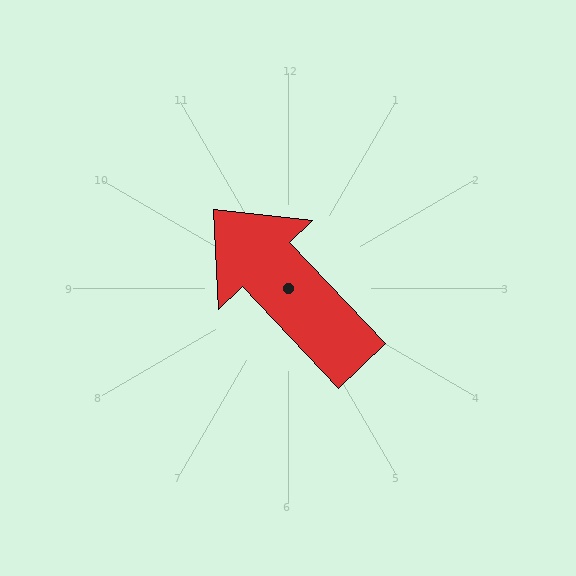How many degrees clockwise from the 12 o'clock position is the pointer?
Approximately 317 degrees.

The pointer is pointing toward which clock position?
Roughly 11 o'clock.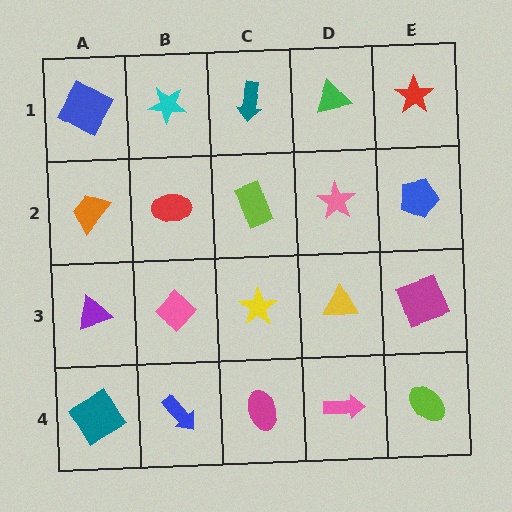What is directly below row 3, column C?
A magenta ellipse.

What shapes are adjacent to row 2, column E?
A red star (row 1, column E), a magenta square (row 3, column E), a pink star (row 2, column D).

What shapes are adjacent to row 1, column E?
A blue pentagon (row 2, column E), a green triangle (row 1, column D).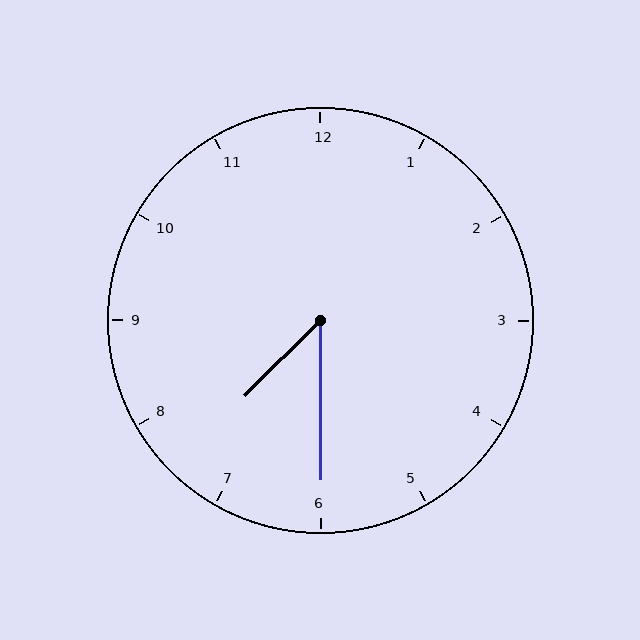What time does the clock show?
7:30.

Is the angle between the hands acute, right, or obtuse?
It is acute.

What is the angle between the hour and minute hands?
Approximately 45 degrees.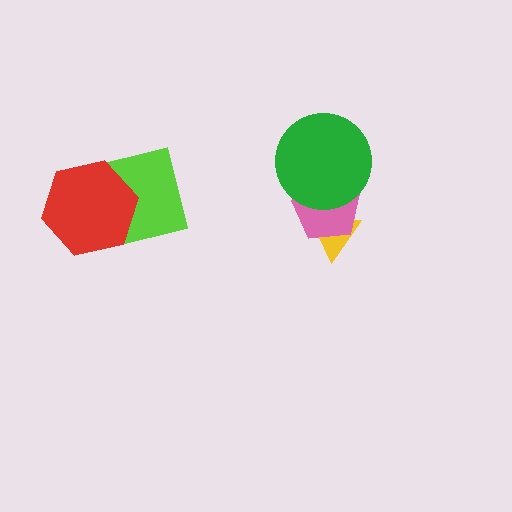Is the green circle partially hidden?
No, no other shape covers it.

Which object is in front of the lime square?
The red hexagon is in front of the lime square.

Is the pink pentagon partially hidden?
Yes, it is partially covered by another shape.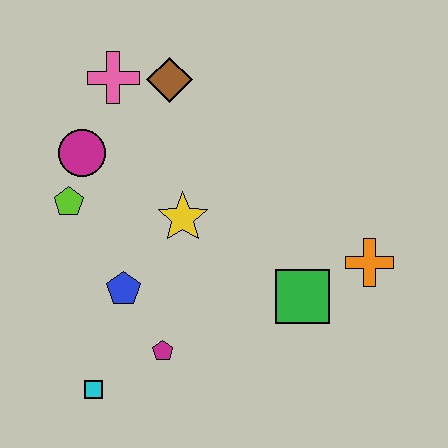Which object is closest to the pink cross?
The brown diamond is closest to the pink cross.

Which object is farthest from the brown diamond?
The cyan square is farthest from the brown diamond.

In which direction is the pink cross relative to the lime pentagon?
The pink cross is above the lime pentagon.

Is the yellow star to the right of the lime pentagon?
Yes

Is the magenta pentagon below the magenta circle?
Yes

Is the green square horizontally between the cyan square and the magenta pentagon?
No